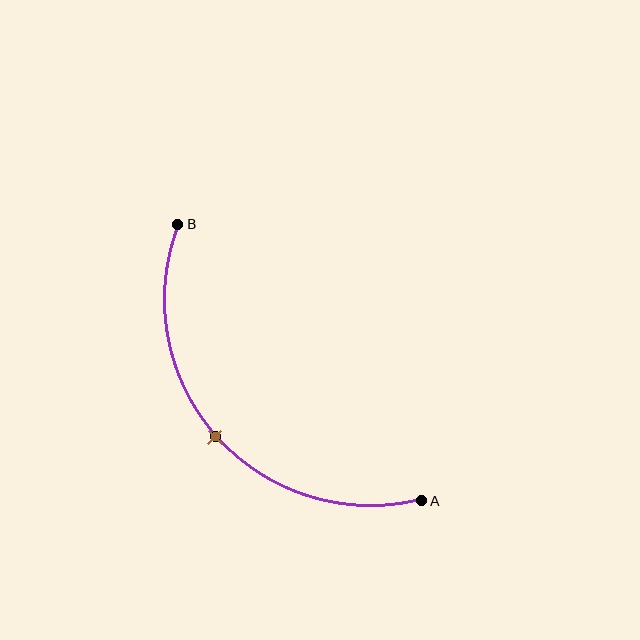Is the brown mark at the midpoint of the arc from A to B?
Yes. The brown mark lies on the arc at equal arc-length from both A and B — it is the arc midpoint.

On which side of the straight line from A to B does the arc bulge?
The arc bulges below and to the left of the straight line connecting A and B.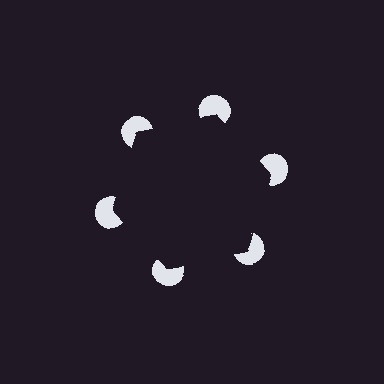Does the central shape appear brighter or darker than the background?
It typically appears slightly darker than the background, even though no actual brightness change is drawn.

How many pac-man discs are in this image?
There are 6 — one at each vertex of the illusory hexagon.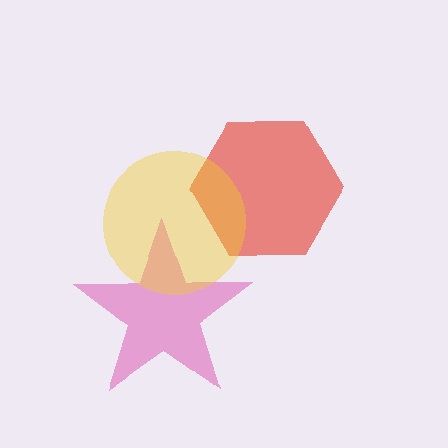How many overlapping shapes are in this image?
There are 3 overlapping shapes in the image.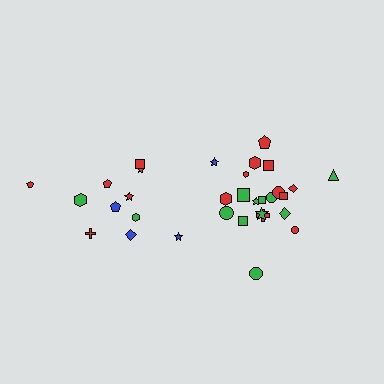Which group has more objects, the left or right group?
The right group.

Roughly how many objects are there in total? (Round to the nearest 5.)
Roughly 30 objects in total.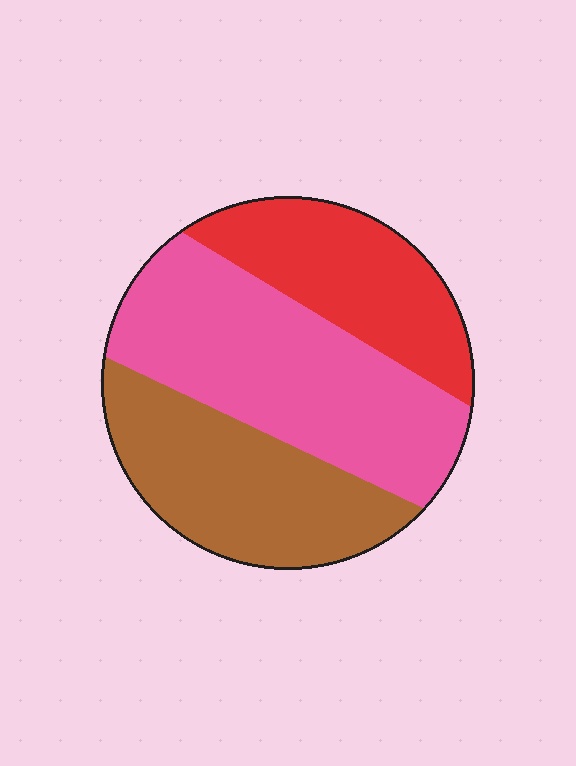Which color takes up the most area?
Pink, at roughly 45%.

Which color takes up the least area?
Red, at roughly 25%.